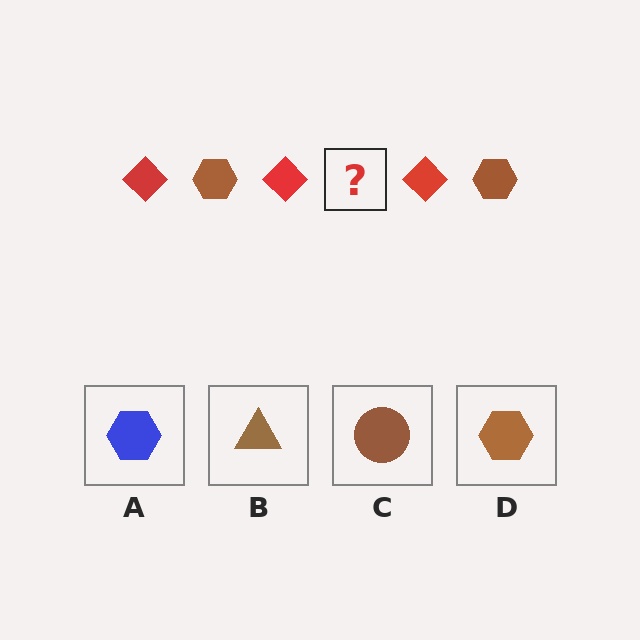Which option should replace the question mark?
Option D.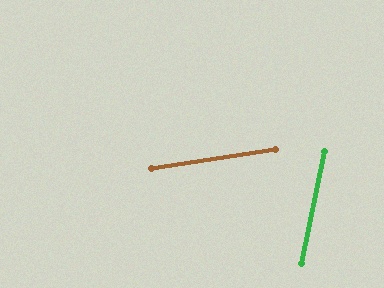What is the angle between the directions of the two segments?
Approximately 70 degrees.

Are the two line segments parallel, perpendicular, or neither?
Neither parallel nor perpendicular — they differ by about 70°.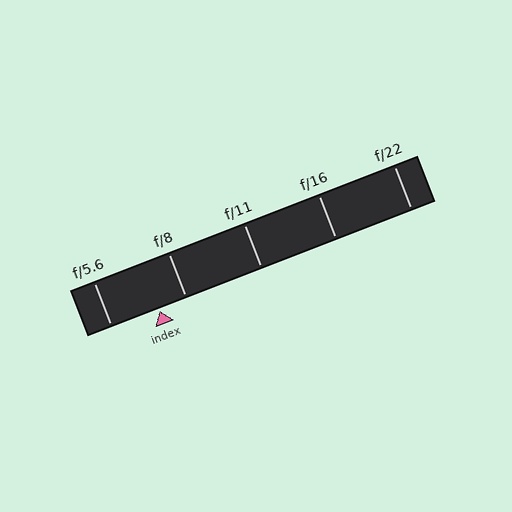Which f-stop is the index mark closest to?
The index mark is closest to f/8.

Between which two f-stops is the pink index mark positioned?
The index mark is between f/5.6 and f/8.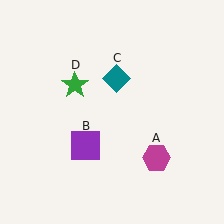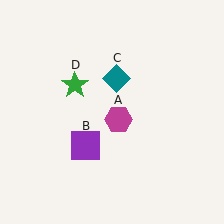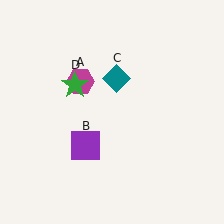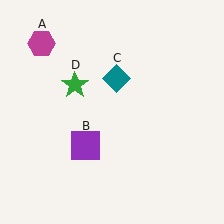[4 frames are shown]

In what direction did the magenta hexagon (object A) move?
The magenta hexagon (object A) moved up and to the left.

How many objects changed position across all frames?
1 object changed position: magenta hexagon (object A).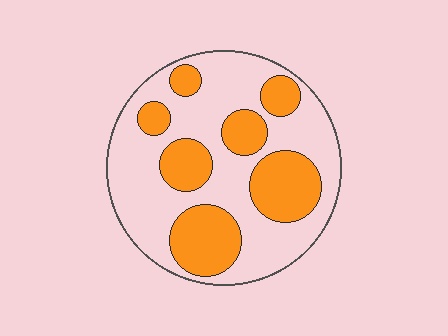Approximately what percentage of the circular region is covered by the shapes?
Approximately 35%.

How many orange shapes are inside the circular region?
7.